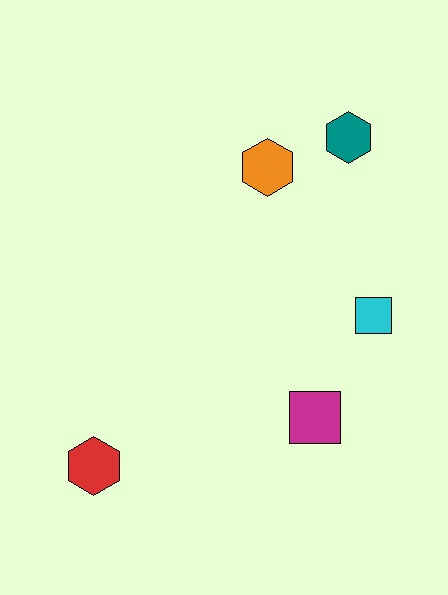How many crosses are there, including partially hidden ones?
There are no crosses.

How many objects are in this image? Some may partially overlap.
There are 5 objects.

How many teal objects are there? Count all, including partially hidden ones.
There is 1 teal object.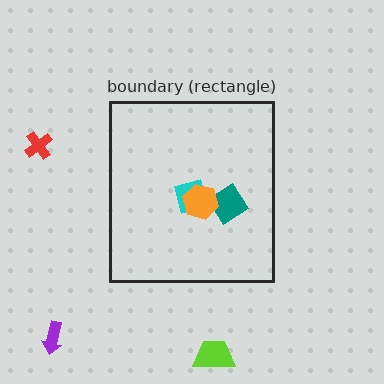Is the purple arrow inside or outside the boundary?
Outside.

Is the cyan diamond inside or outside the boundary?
Inside.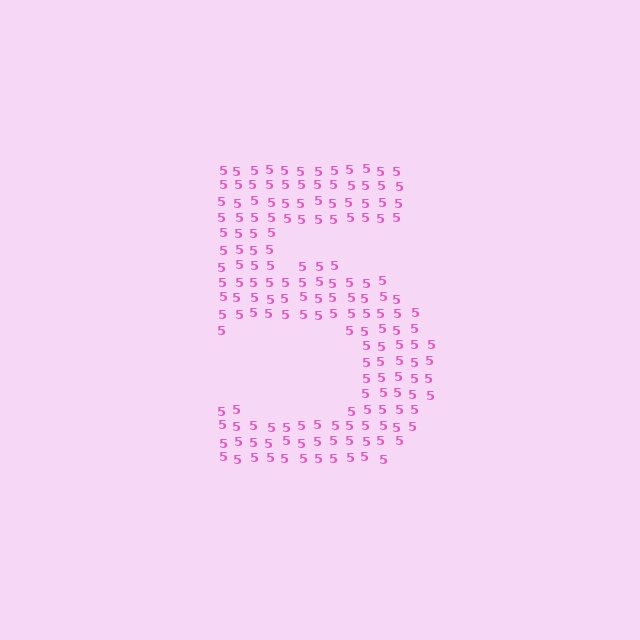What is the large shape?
The large shape is the digit 5.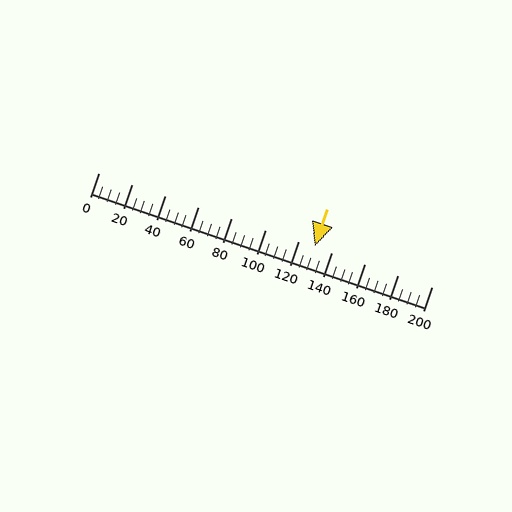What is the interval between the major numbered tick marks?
The major tick marks are spaced 20 units apart.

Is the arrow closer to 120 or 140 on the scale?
The arrow is closer to 140.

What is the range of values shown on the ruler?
The ruler shows values from 0 to 200.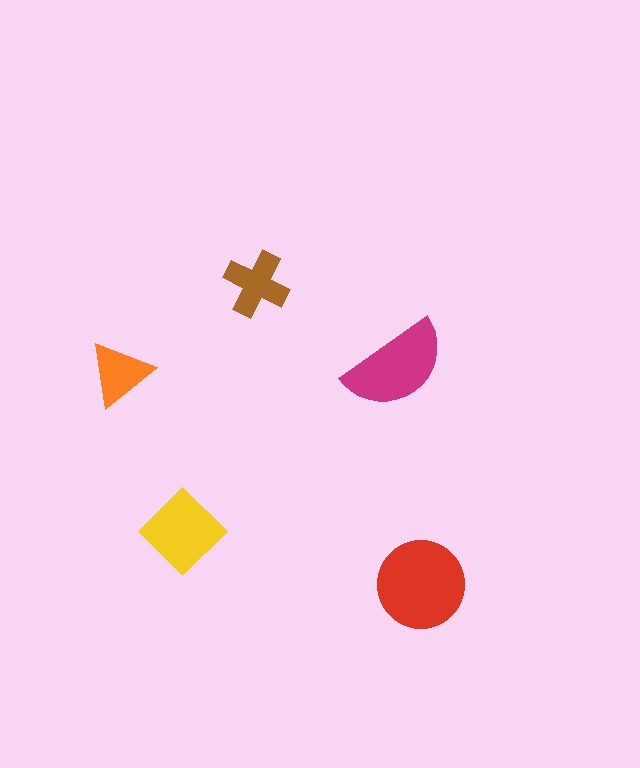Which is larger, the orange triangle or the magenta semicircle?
The magenta semicircle.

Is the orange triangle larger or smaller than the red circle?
Smaller.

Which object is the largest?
The red circle.